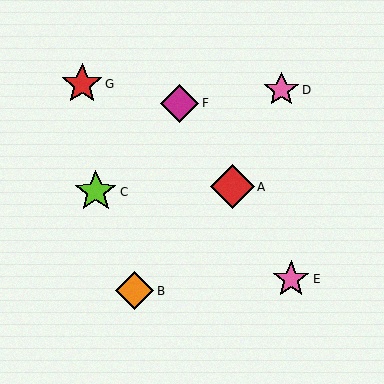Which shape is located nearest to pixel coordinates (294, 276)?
The pink star (labeled E) at (291, 279) is nearest to that location.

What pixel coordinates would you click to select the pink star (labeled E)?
Click at (291, 279) to select the pink star E.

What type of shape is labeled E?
Shape E is a pink star.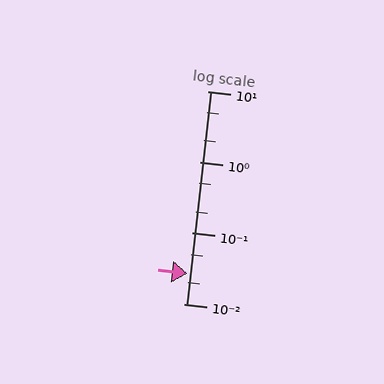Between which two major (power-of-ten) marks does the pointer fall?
The pointer is between 0.01 and 0.1.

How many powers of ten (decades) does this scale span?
The scale spans 3 decades, from 0.01 to 10.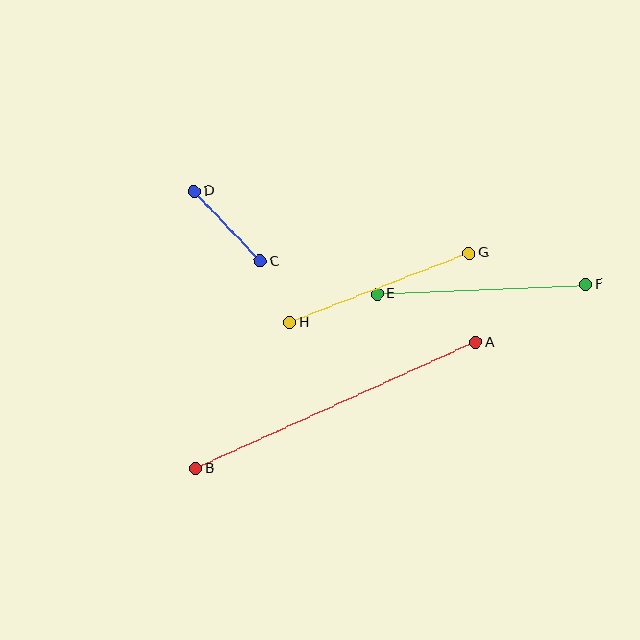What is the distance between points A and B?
The distance is approximately 307 pixels.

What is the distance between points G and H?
The distance is approximately 192 pixels.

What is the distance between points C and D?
The distance is approximately 96 pixels.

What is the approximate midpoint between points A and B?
The midpoint is at approximately (336, 405) pixels.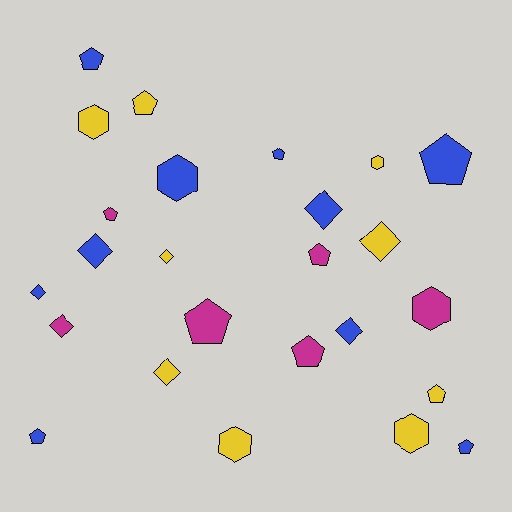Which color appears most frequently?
Blue, with 10 objects.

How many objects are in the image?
There are 25 objects.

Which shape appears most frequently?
Pentagon, with 11 objects.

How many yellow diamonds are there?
There are 3 yellow diamonds.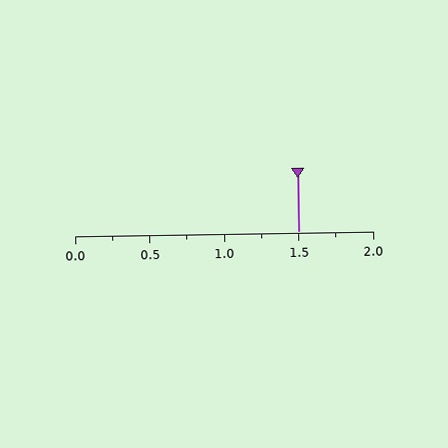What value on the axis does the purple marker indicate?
The marker indicates approximately 1.5.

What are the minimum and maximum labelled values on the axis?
The axis runs from 0.0 to 2.0.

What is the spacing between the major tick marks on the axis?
The major ticks are spaced 0.5 apart.